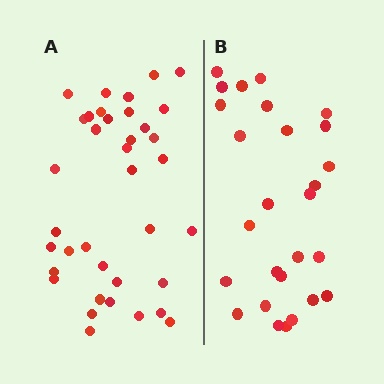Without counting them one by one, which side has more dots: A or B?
Region A (the left region) has more dots.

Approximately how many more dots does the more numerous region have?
Region A has roughly 10 or so more dots than region B.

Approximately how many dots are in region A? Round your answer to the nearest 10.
About 40 dots. (The exact count is 37, which rounds to 40.)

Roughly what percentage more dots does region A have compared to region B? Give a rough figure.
About 35% more.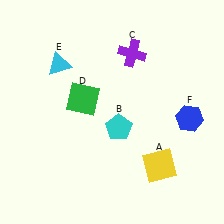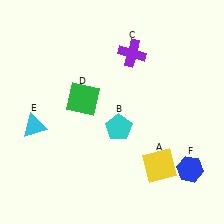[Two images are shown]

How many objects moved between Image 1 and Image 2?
2 objects moved between the two images.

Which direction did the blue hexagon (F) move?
The blue hexagon (F) moved down.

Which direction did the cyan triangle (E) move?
The cyan triangle (E) moved down.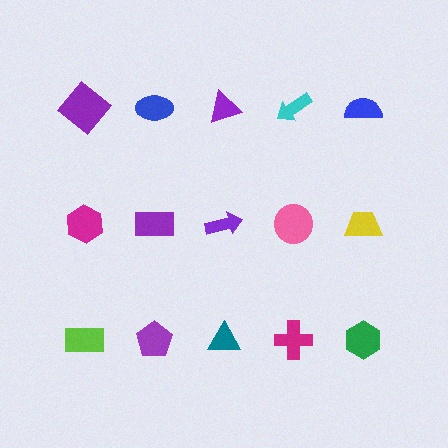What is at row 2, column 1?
A magenta hexagon.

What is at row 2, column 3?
A purple arrow.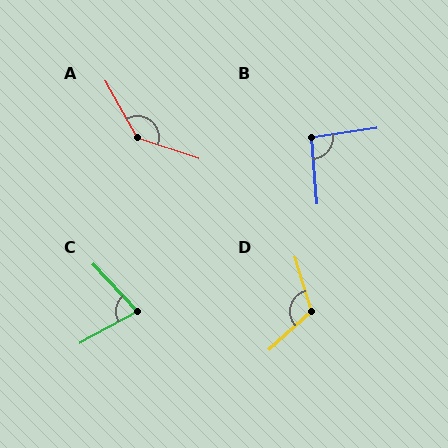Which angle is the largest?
A, at approximately 138 degrees.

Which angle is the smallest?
C, at approximately 76 degrees.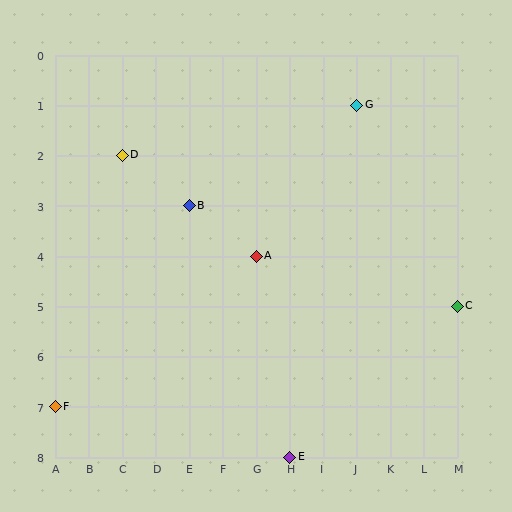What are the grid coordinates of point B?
Point B is at grid coordinates (E, 3).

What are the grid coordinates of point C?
Point C is at grid coordinates (M, 5).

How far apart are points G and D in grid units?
Points G and D are 7 columns and 1 row apart (about 7.1 grid units diagonally).